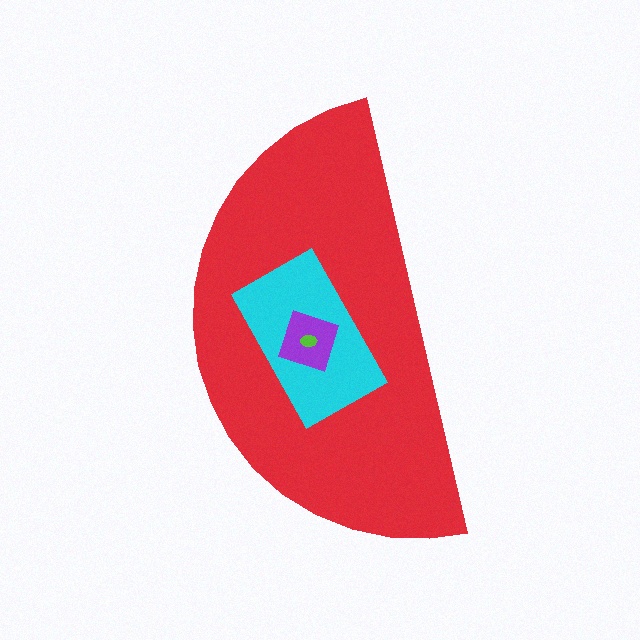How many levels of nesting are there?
4.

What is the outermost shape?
The red semicircle.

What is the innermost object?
The lime ellipse.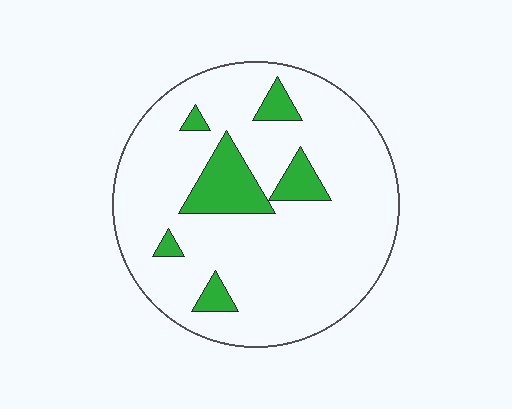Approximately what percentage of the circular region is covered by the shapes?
Approximately 15%.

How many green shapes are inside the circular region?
6.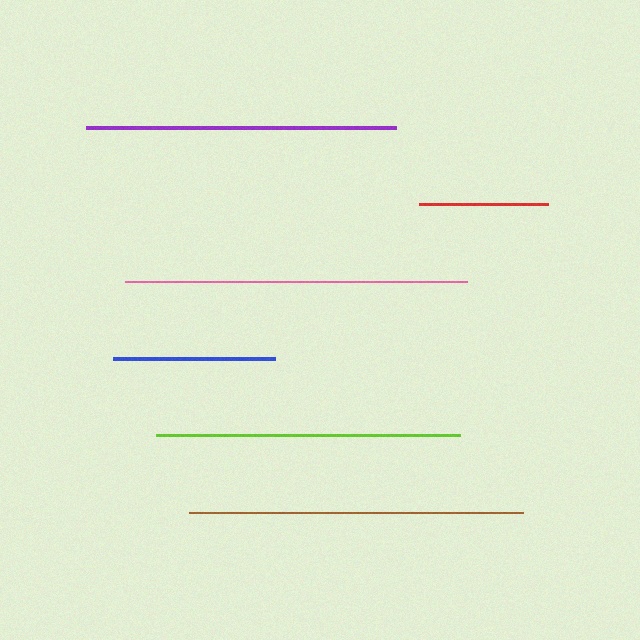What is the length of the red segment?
The red segment is approximately 129 pixels long.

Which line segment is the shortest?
The red line is the shortest at approximately 129 pixels.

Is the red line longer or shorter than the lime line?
The lime line is longer than the red line.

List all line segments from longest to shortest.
From longest to shortest: pink, brown, purple, lime, blue, red.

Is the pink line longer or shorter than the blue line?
The pink line is longer than the blue line.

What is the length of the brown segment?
The brown segment is approximately 333 pixels long.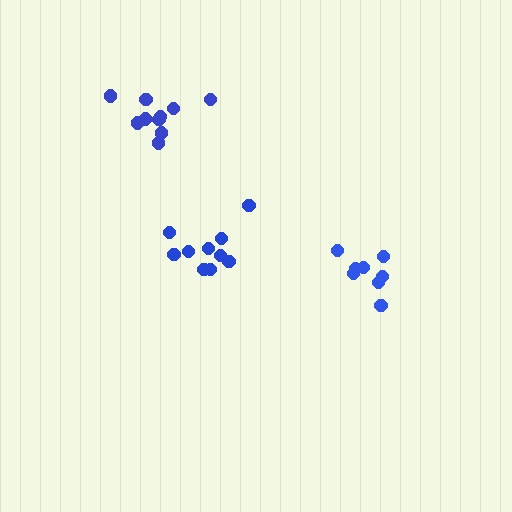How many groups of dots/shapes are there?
There are 3 groups.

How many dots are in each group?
Group 1: 10 dots, Group 2: 8 dots, Group 3: 10 dots (28 total).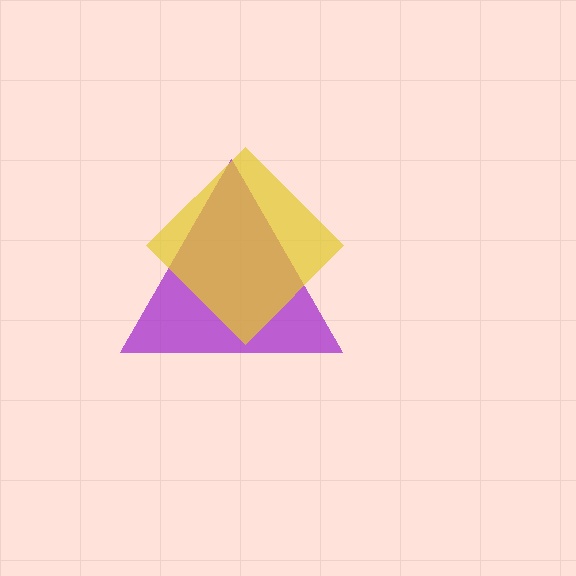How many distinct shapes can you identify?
There are 2 distinct shapes: a purple triangle, a yellow diamond.